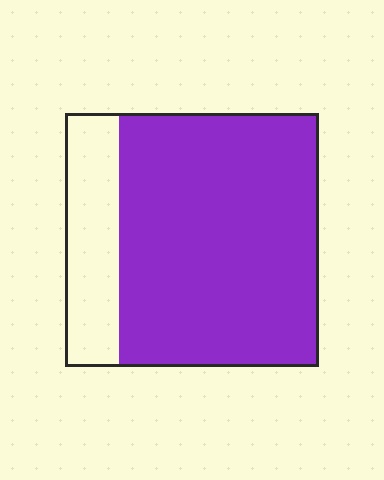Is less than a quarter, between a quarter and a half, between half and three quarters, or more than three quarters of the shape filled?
More than three quarters.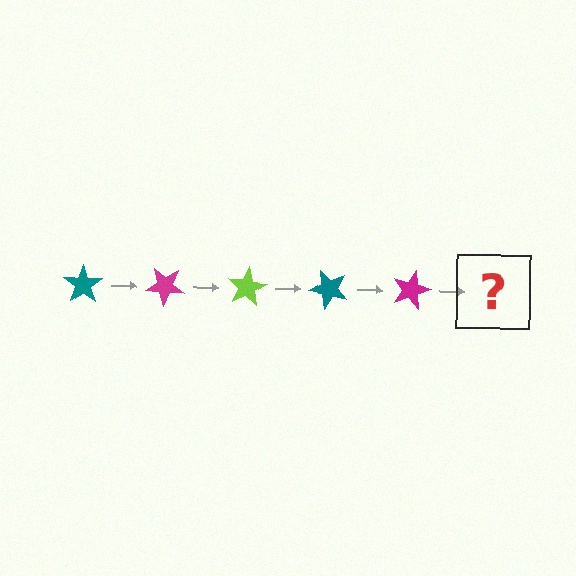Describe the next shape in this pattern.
It should be a lime star, rotated 200 degrees from the start.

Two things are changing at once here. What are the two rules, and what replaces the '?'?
The two rules are that it rotates 40 degrees each step and the color cycles through teal, magenta, and lime. The '?' should be a lime star, rotated 200 degrees from the start.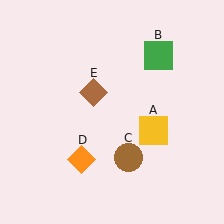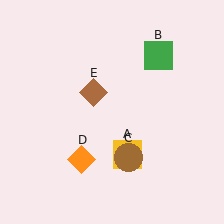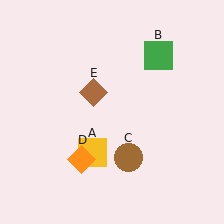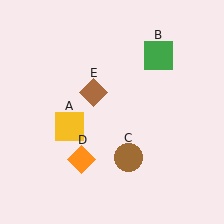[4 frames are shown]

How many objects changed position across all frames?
1 object changed position: yellow square (object A).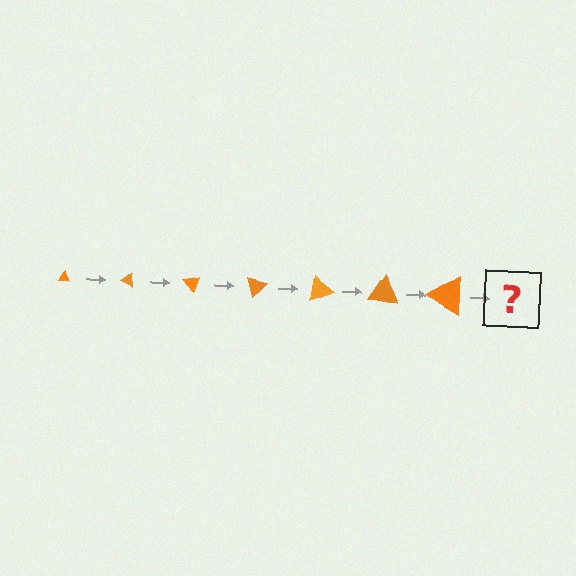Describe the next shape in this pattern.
It should be a triangle, larger than the previous one and rotated 175 degrees from the start.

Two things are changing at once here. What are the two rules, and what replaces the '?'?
The two rules are that the triangle grows larger each step and it rotates 25 degrees each step. The '?' should be a triangle, larger than the previous one and rotated 175 degrees from the start.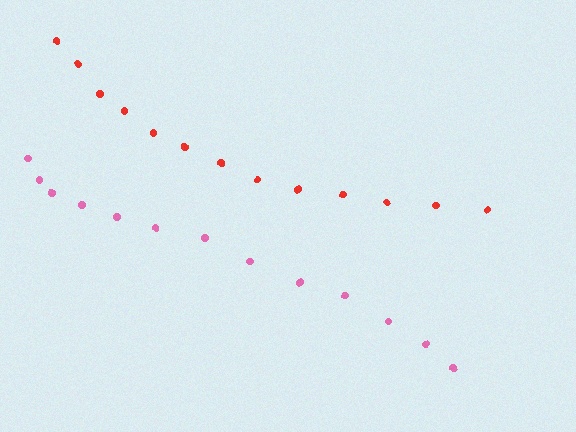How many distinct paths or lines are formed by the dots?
There are 2 distinct paths.